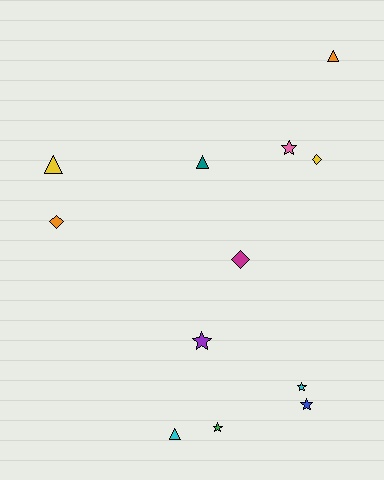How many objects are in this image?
There are 12 objects.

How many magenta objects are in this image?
There is 1 magenta object.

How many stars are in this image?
There are 5 stars.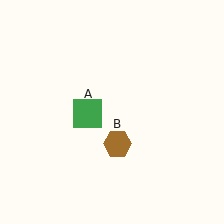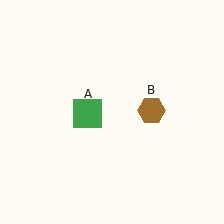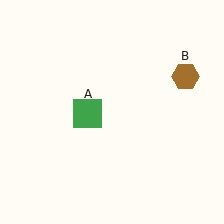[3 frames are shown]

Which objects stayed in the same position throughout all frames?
Green square (object A) remained stationary.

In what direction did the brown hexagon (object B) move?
The brown hexagon (object B) moved up and to the right.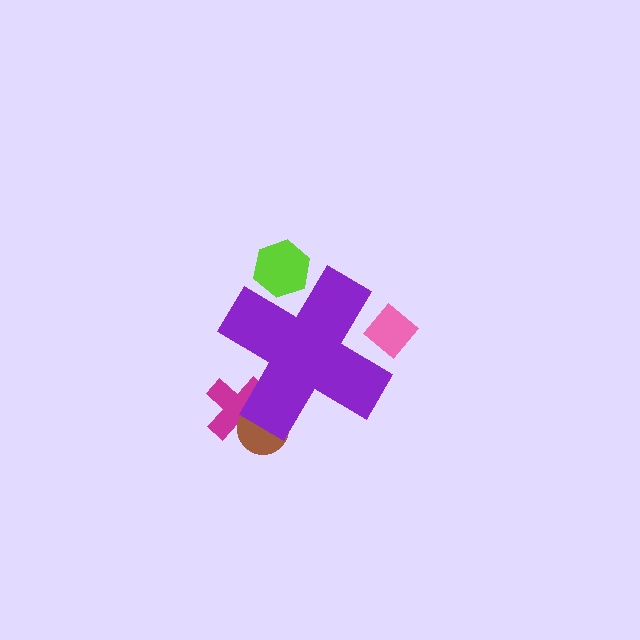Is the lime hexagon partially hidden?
Yes, the lime hexagon is partially hidden behind the purple cross.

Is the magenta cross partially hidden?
Yes, the magenta cross is partially hidden behind the purple cross.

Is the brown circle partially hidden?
Yes, the brown circle is partially hidden behind the purple cross.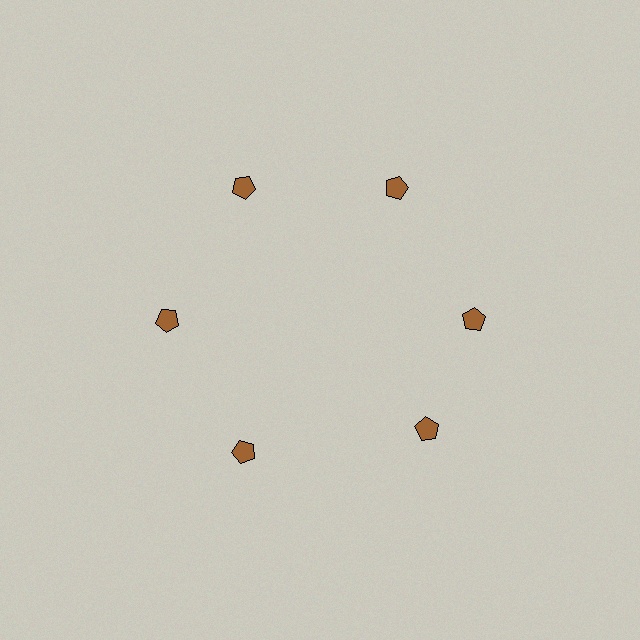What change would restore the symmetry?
The symmetry would be restored by rotating it back into even spacing with its neighbors so that all 6 pentagons sit at equal angles and equal distance from the center.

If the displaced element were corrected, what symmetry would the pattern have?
It would have 6-fold rotational symmetry — the pattern would map onto itself every 60 degrees.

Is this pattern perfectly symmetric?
No. The 6 brown pentagons are arranged in a ring, but one element near the 5 o'clock position is rotated out of alignment along the ring, breaking the 6-fold rotational symmetry.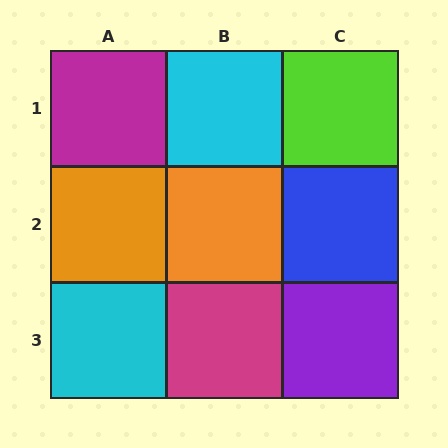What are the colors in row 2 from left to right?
Orange, orange, blue.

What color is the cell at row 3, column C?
Purple.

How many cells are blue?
1 cell is blue.